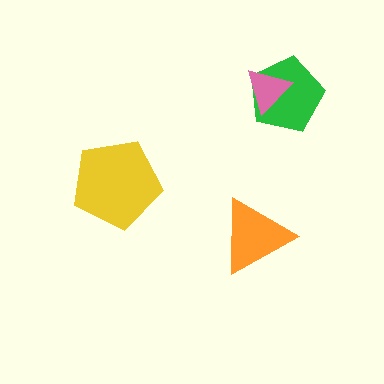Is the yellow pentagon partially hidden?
No, no other shape covers it.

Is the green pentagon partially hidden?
Yes, it is partially covered by another shape.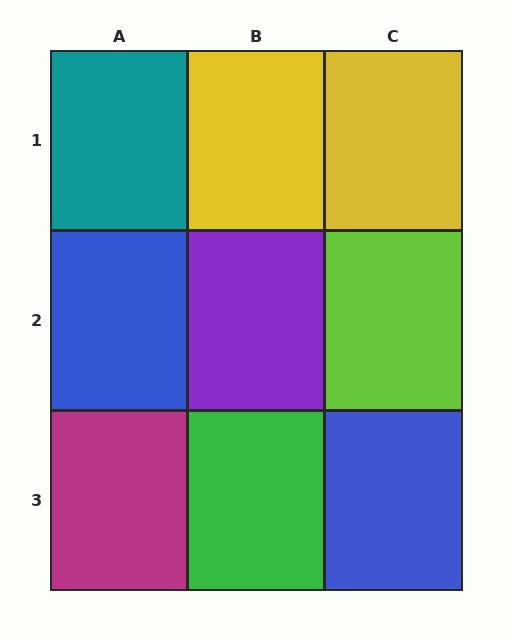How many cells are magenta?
1 cell is magenta.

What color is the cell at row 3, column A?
Magenta.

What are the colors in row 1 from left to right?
Teal, yellow, yellow.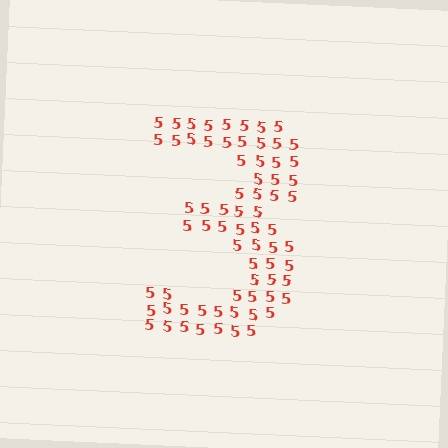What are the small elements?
The small elements are digit 5's.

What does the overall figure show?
The overall figure shows the digit 3.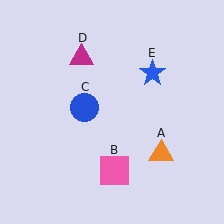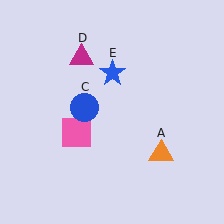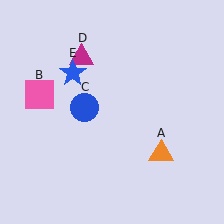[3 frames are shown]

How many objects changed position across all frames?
2 objects changed position: pink square (object B), blue star (object E).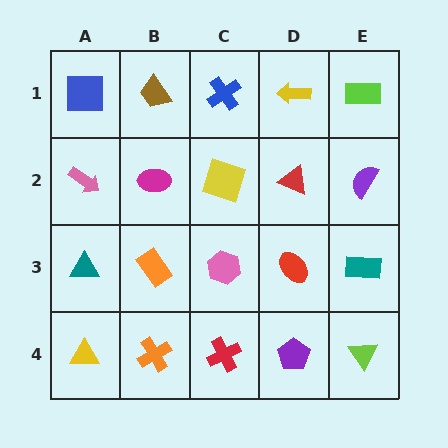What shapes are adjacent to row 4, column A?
A teal triangle (row 3, column A), an orange cross (row 4, column B).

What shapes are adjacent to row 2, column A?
A blue square (row 1, column A), a teal triangle (row 3, column A), a magenta ellipse (row 2, column B).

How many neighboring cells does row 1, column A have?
2.